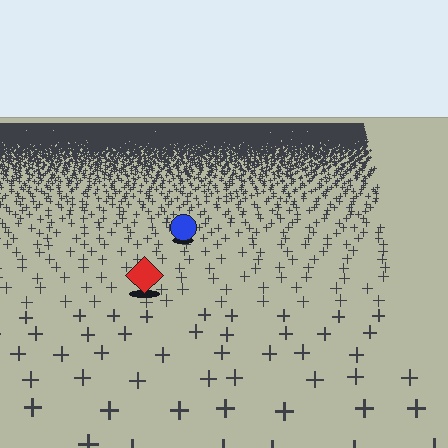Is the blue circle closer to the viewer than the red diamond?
No. The red diamond is closer — you can tell from the texture gradient: the ground texture is coarser near it.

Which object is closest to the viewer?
The red diamond is closest. The texture marks near it are larger and more spread out.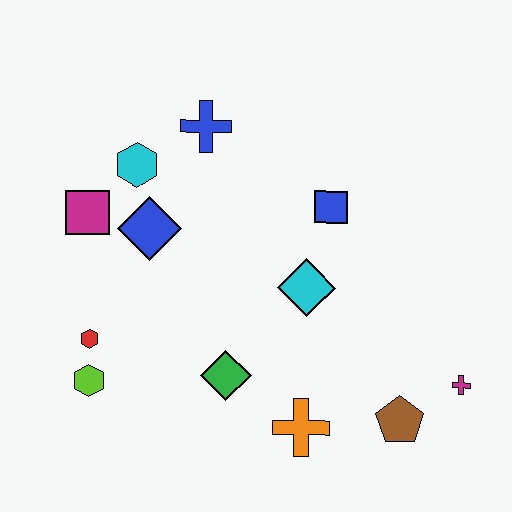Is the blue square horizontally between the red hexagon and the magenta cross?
Yes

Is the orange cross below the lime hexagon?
Yes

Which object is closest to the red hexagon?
The lime hexagon is closest to the red hexagon.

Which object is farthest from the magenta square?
The magenta cross is farthest from the magenta square.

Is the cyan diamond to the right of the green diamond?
Yes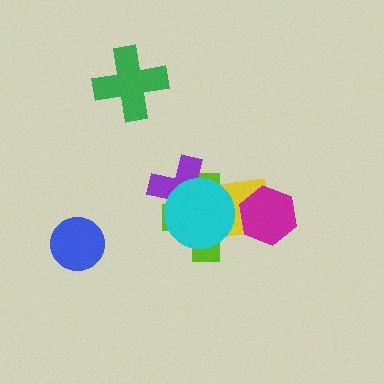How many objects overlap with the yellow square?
4 objects overlap with the yellow square.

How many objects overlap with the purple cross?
3 objects overlap with the purple cross.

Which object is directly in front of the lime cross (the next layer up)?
The yellow square is directly in front of the lime cross.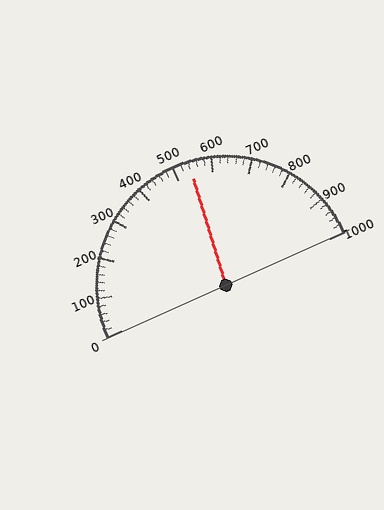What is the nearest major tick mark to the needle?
The nearest major tick mark is 500.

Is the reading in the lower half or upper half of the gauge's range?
The reading is in the upper half of the range (0 to 1000).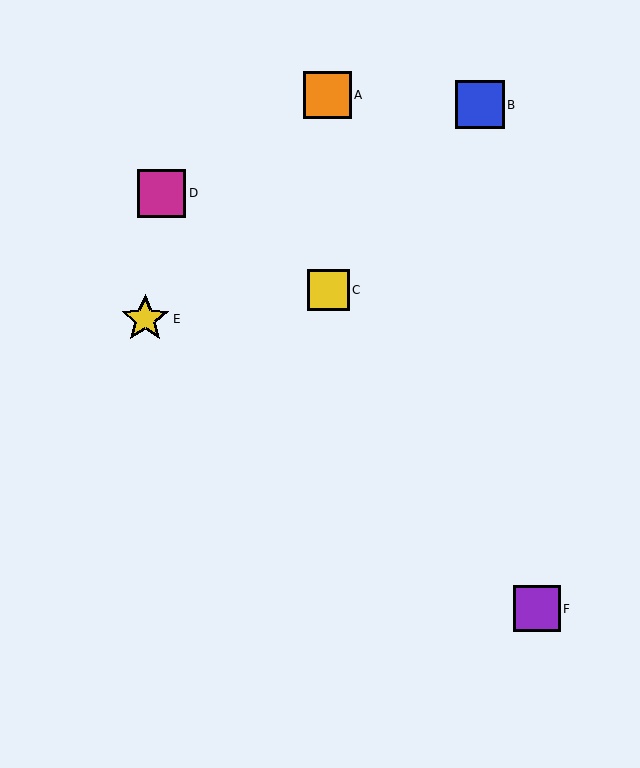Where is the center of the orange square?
The center of the orange square is at (328, 95).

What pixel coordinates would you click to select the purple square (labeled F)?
Click at (537, 609) to select the purple square F.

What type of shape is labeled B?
Shape B is a blue square.